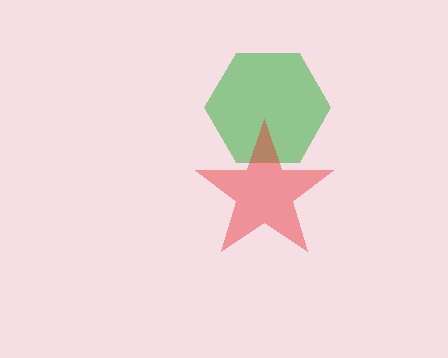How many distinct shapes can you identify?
There are 2 distinct shapes: a green hexagon, a red star.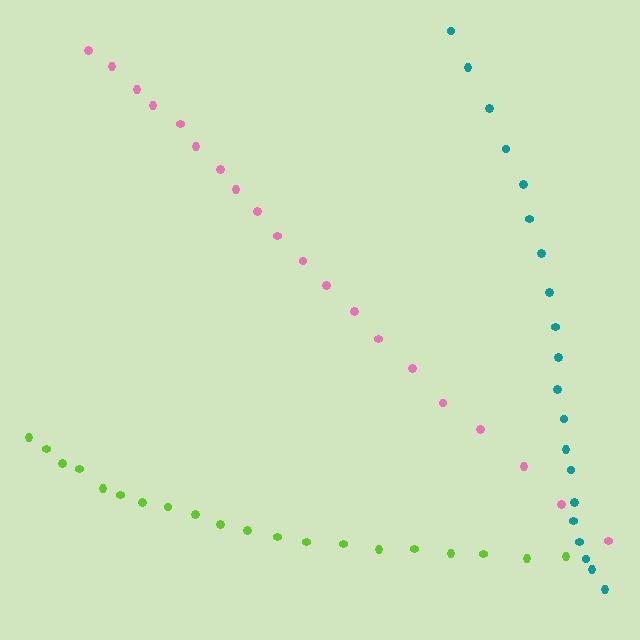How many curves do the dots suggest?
There are 3 distinct paths.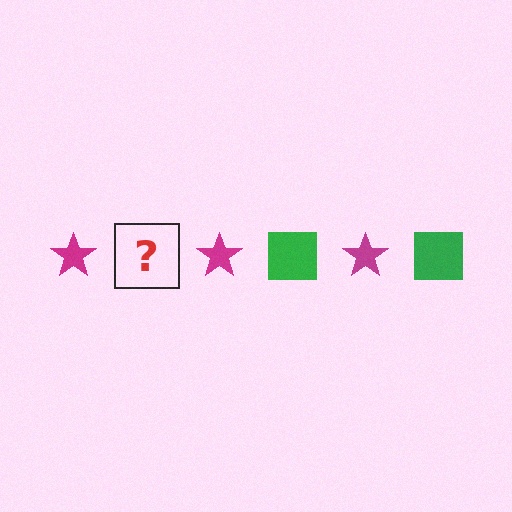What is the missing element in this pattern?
The missing element is a green square.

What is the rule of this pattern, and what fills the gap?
The rule is that the pattern alternates between magenta star and green square. The gap should be filled with a green square.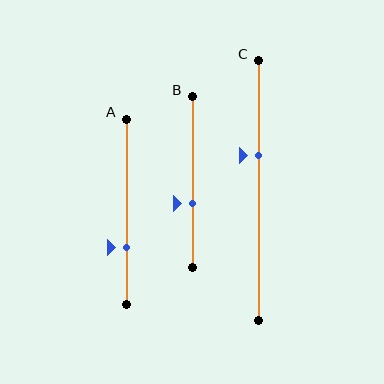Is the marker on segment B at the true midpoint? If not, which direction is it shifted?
No, the marker on segment B is shifted downward by about 13% of the segment length.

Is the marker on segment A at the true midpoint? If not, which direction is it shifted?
No, the marker on segment A is shifted downward by about 19% of the segment length.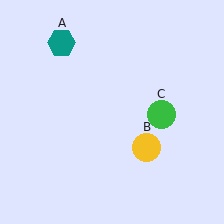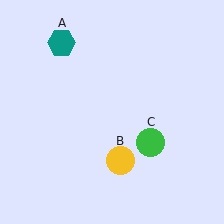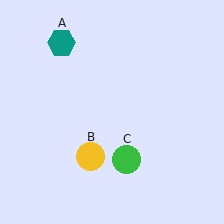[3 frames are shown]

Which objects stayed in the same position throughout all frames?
Teal hexagon (object A) remained stationary.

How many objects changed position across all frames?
2 objects changed position: yellow circle (object B), green circle (object C).